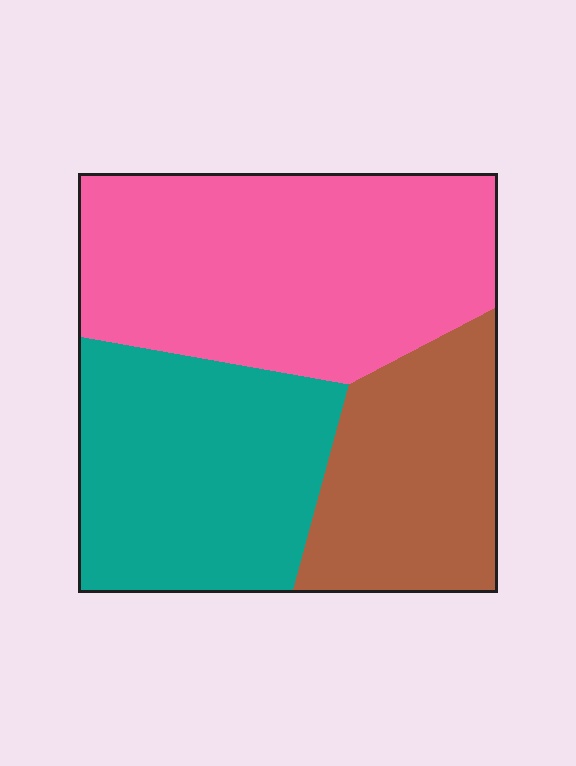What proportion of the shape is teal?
Teal takes up about one third (1/3) of the shape.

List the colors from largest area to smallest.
From largest to smallest: pink, teal, brown.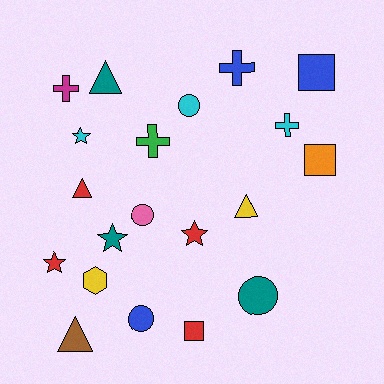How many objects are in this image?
There are 20 objects.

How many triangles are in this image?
There are 4 triangles.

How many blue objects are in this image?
There are 3 blue objects.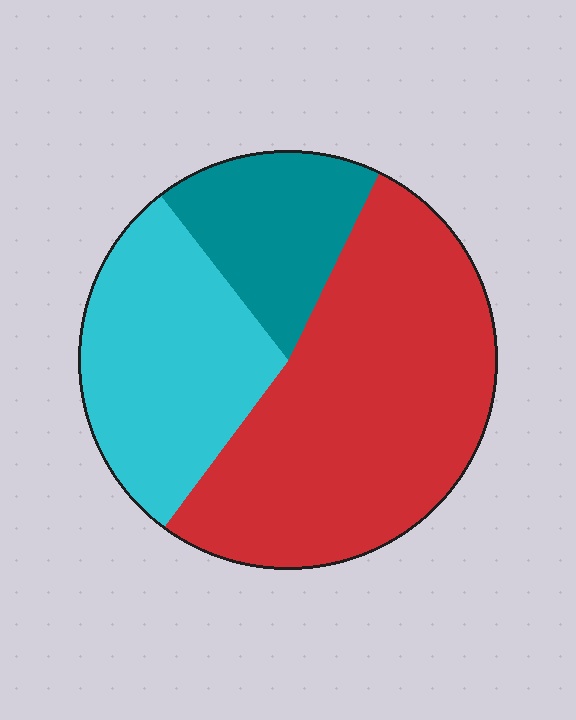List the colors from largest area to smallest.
From largest to smallest: red, cyan, teal.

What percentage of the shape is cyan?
Cyan takes up about one third (1/3) of the shape.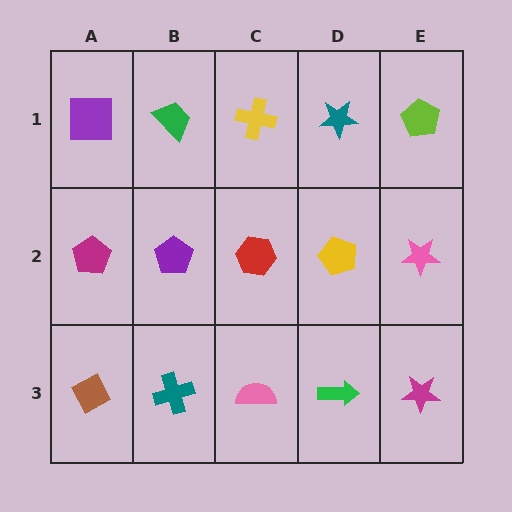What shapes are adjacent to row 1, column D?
A yellow pentagon (row 2, column D), a yellow cross (row 1, column C), a lime pentagon (row 1, column E).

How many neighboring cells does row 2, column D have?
4.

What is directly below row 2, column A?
A brown diamond.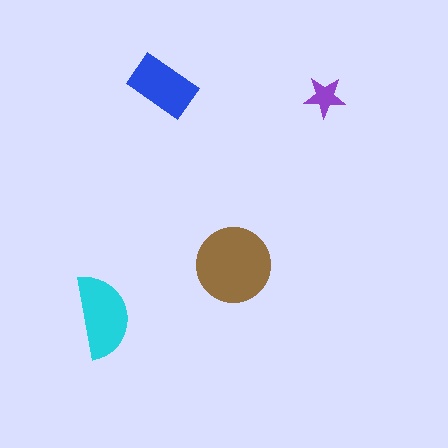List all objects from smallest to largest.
The purple star, the blue rectangle, the cyan semicircle, the brown circle.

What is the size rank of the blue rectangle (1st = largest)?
3rd.